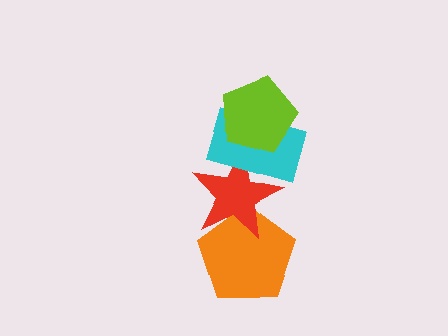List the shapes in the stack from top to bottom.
From top to bottom: the lime pentagon, the cyan rectangle, the red star, the orange pentagon.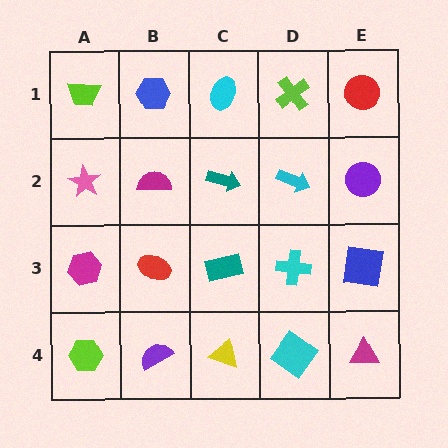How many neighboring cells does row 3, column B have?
4.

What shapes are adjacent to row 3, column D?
A cyan arrow (row 2, column D), a cyan diamond (row 4, column D), a teal rectangle (row 3, column C), a blue square (row 3, column E).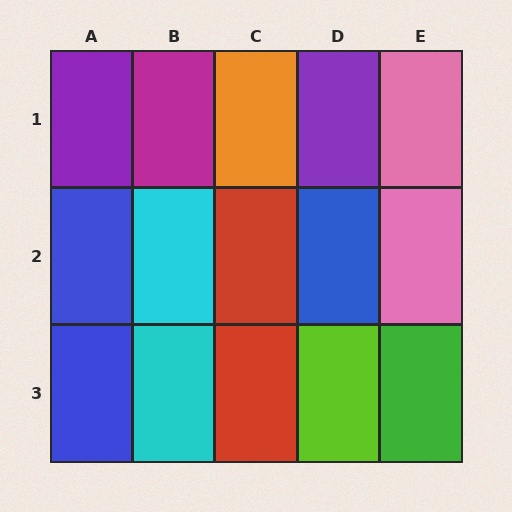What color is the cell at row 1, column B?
Magenta.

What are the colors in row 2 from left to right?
Blue, cyan, red, blue, pink.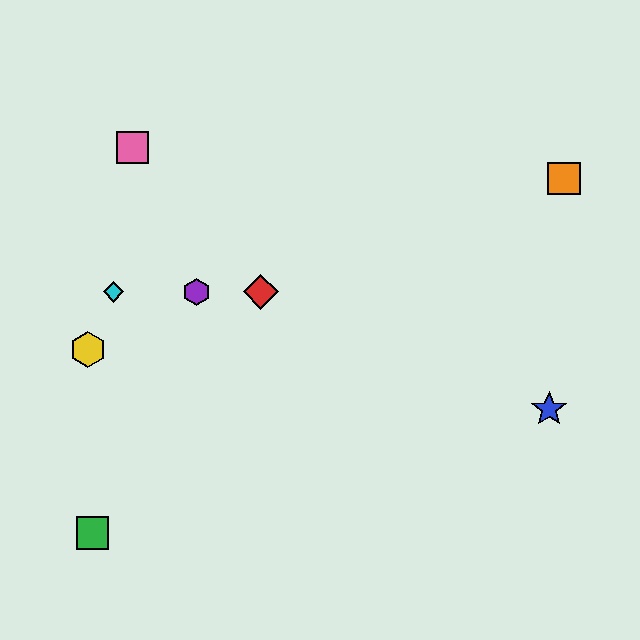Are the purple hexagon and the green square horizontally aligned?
No, the purple hexagon is at y≈292 and the green square is at y≈533.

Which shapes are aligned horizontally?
The red diamond, the purple hexagon, the cyan diamond are aligned horizontally.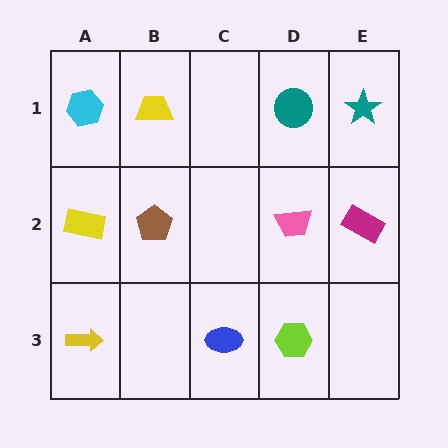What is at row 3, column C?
A blue ellipse.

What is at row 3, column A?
A yellow arrow.